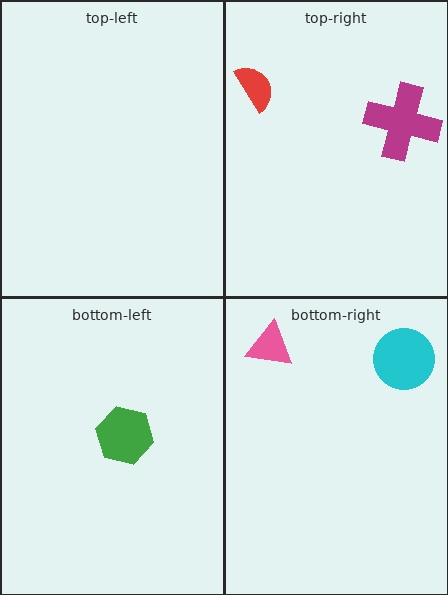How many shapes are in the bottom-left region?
1.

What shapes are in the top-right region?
The red semicircle, the magenta cross.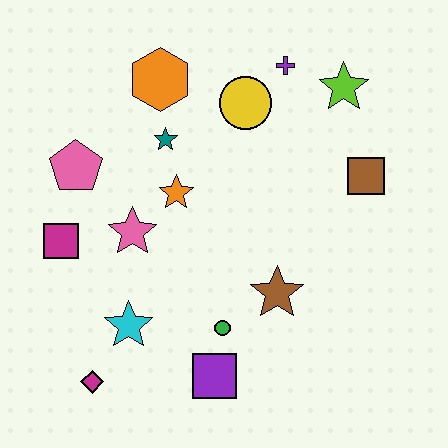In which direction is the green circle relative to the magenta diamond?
The green circle is to the right of the magenta diamond.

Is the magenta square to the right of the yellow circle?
No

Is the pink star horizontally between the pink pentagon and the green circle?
Yes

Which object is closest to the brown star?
The green circle is closest to the brown star.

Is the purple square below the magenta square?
Yes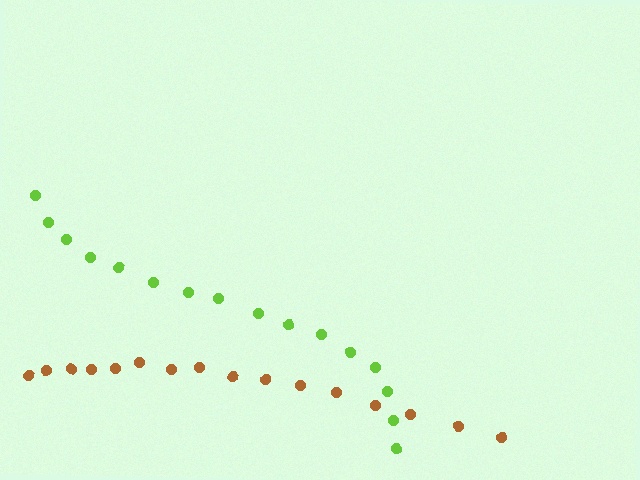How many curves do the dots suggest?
There are 2 distinct paths.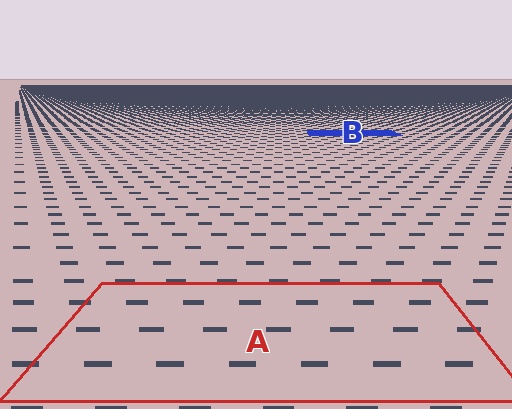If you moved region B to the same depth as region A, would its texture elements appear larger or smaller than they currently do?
They would appear larger. At a closer depth, the same texture elements are projected at a bigger on-screen size.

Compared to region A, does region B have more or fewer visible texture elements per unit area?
Region B has more texture elements per unit area — they are packed more densely because it is farther away.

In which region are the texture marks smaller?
The texture marks are smaller in region B, because it is farther away.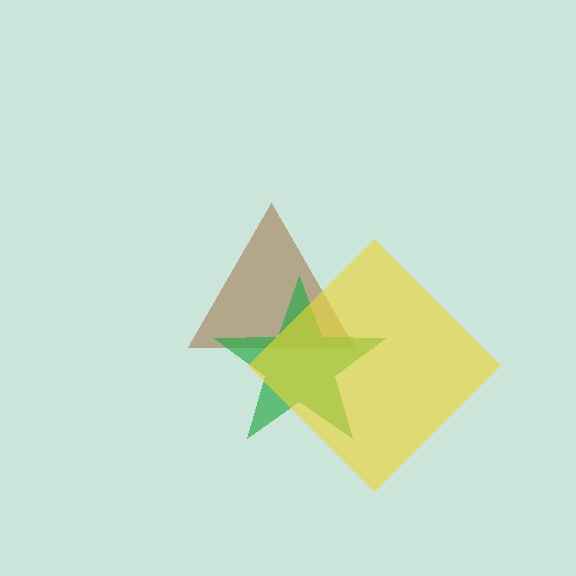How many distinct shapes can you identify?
There are 3 distinct shapes: a brown triangle, a green star, a yellow diamond.